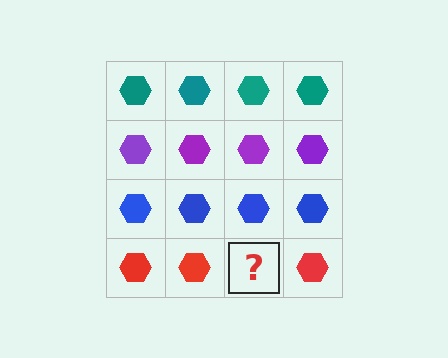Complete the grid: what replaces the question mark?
The question mark should be replaced with a red hexagon.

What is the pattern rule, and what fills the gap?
The rule is that each row has a consistent color. The gap should be filled with a red hexagon.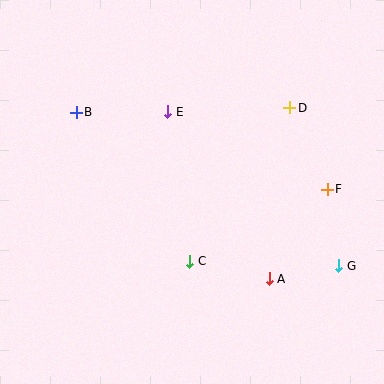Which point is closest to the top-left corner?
Point B is closest to the top-left corner.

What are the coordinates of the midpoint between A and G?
The midpoint between A and G is at (304, 272).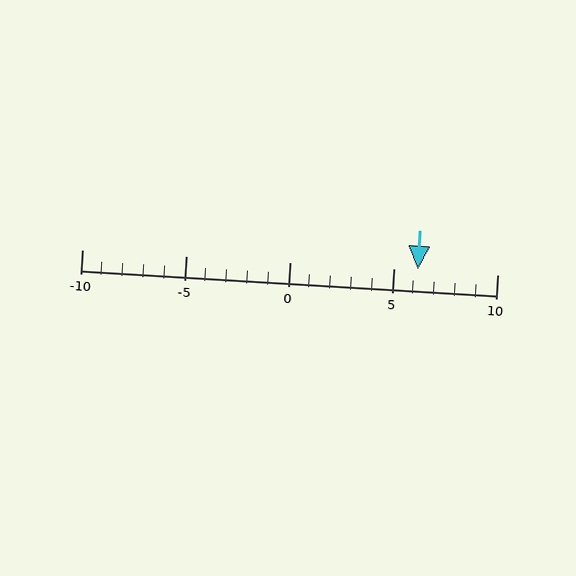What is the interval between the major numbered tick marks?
The major tick marks are spaced 5 units apart.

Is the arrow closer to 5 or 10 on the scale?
The arrow is closer to 5.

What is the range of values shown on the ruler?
The ruler shows values from -10 to 10.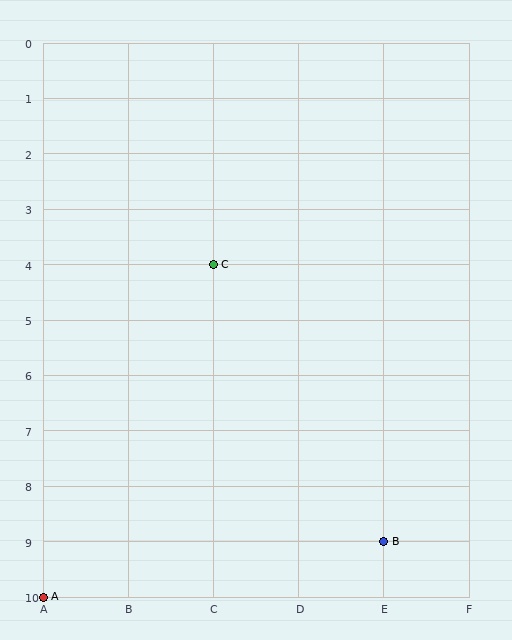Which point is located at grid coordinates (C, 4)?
Point C is at (C, 4).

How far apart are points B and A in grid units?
Points B and A are 4 columns and 1 row apart (about 4.1 grid units diagonally).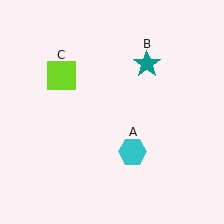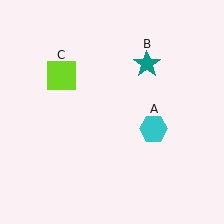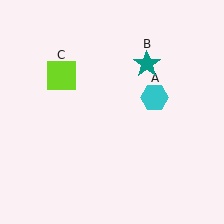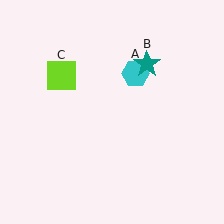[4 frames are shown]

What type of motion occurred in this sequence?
The cyan hexagon (object A) rotated counterclockwise around the center of the scene.